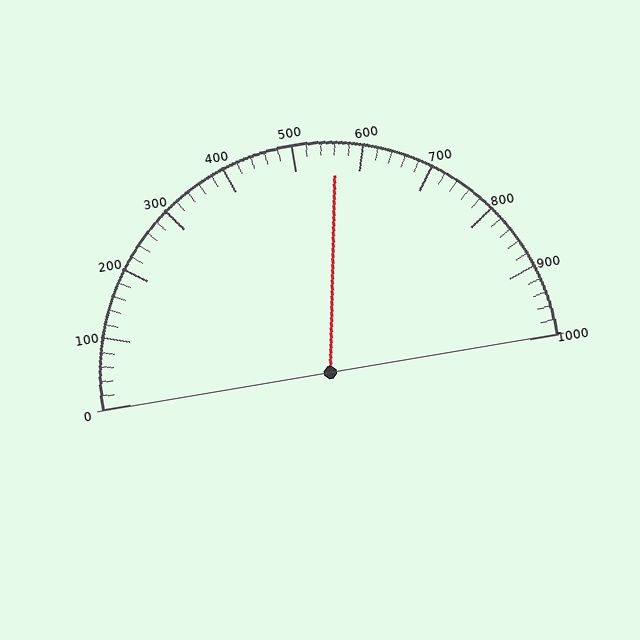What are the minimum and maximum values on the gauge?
The gauge ranges from 0 to 1000.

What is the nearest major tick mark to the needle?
The nearest major tick mark is 600.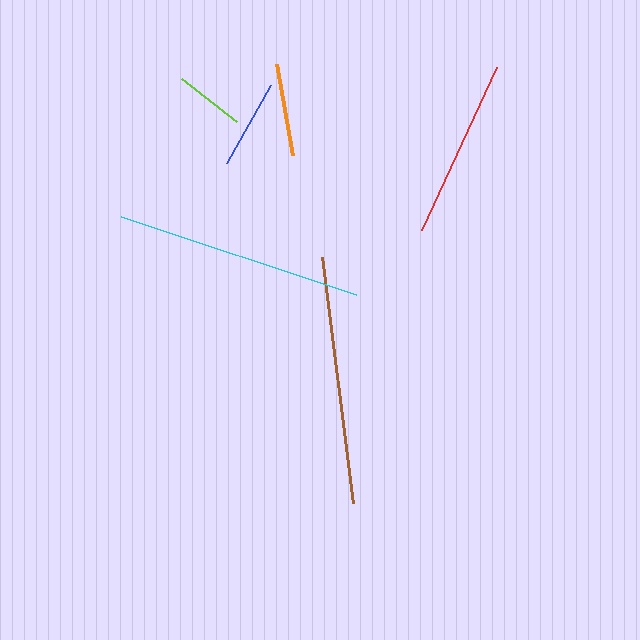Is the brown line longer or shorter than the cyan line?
The cyan line is longer than the brown line.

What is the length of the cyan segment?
The cyan segment is approximately 248 pixels long.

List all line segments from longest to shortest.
From longest to shortest: cyan, brown, red, orange, blue, lime.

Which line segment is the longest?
The cyan line is the longest at approximately 248 pixels.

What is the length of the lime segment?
The lime segment is approximately 69 pixels long.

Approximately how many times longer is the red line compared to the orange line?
The red line is approximately 1.9 times the length of the orange line.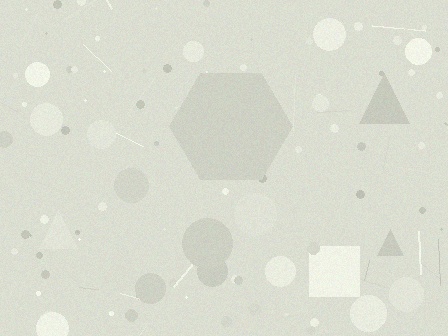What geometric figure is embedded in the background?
A hexagon is embedded in the background.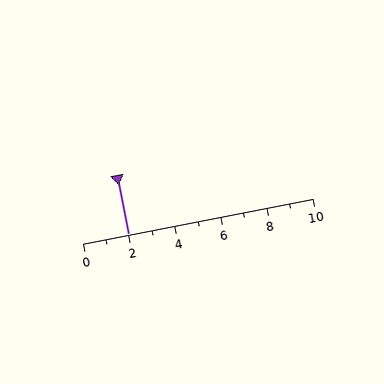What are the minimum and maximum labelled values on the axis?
The axis runs from 0 to 10.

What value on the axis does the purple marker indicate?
The marker indicates approximately 2.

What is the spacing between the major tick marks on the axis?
The major ticks are spaced 2 apart.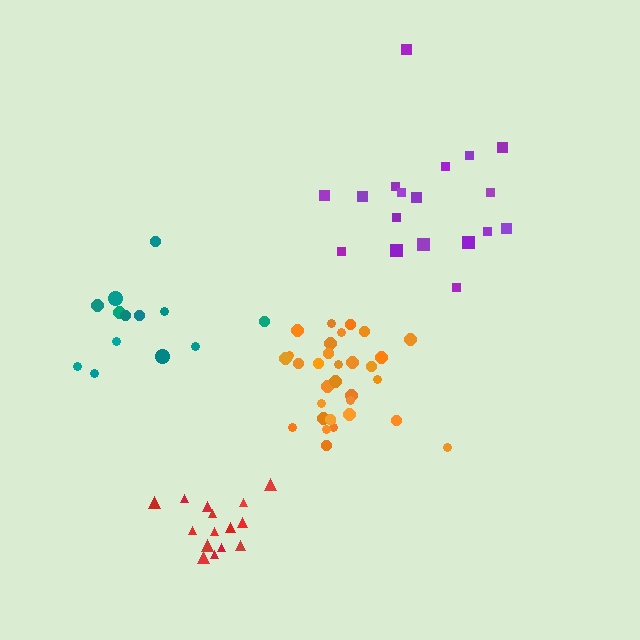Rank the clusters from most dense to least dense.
red, orange, purple, teal.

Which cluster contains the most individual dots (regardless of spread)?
Orange (32).